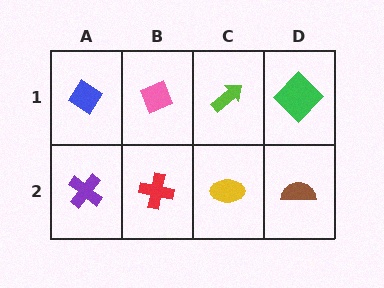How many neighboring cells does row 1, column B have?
3.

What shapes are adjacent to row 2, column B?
A pink diamond (row 1, column B), a purple cross (row 2, column A), a yellow ellipse (row 2, column C).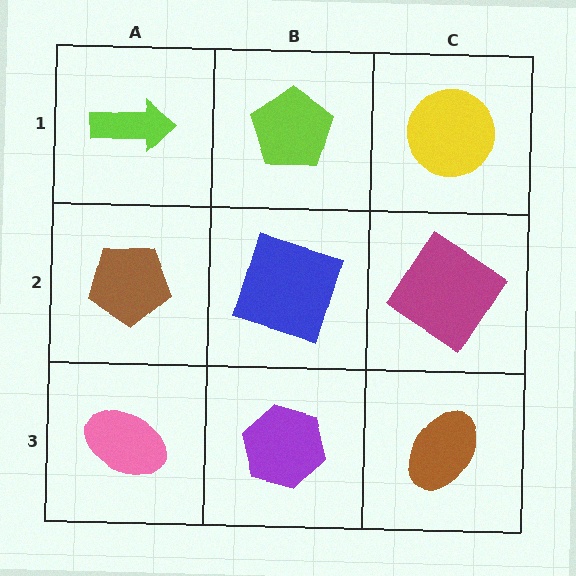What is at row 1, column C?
A yellow circle.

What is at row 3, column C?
A brown ellipse.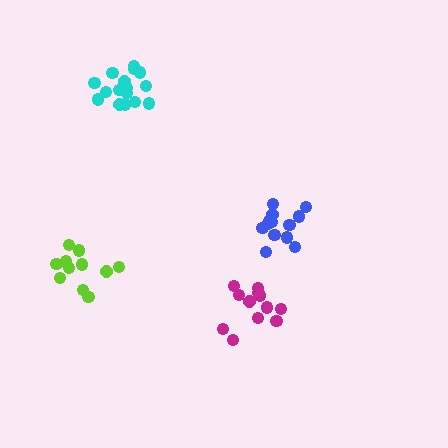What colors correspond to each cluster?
The clusters are colored: cyan, blue, lime, magenta.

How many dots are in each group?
Group 1: 16 dots, Group 2: 13 dots, Group 3: 11 dots, Group 4: 12 dots (52 total).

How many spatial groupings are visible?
There are 4 spatial groupings.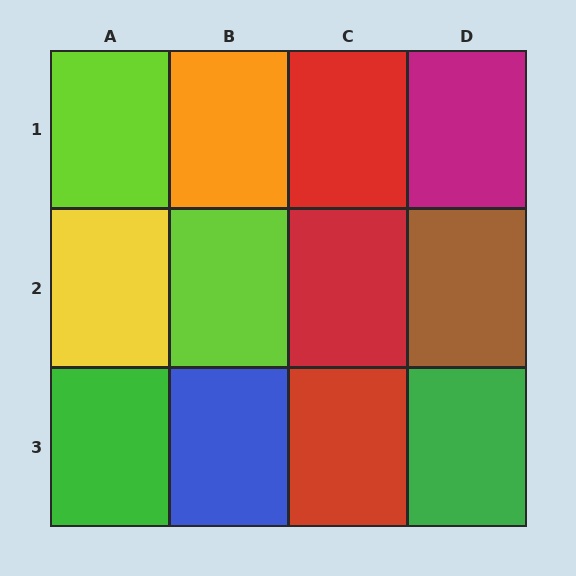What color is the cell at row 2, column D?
Brown.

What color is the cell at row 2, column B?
Lime.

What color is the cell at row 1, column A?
Lime.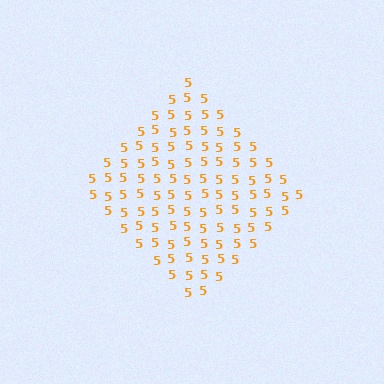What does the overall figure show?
The overall figure shows a diamond.